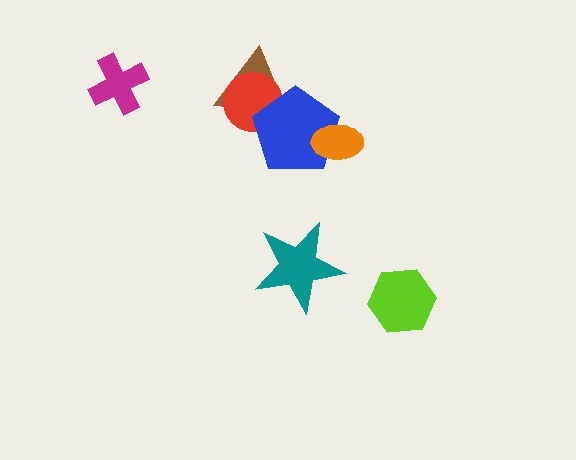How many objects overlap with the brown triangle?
2 objects overlap with the brown triangle.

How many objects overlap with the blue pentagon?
3 objects overlap with the blue pentagon.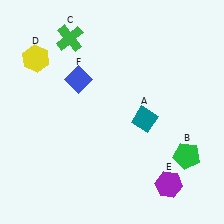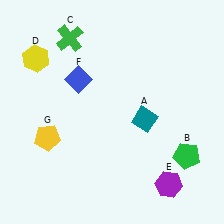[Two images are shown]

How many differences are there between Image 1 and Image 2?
There is 1 difference between the two images.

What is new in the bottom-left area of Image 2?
A yellow pentagon (G) was added in the bottom-left area of Image 2.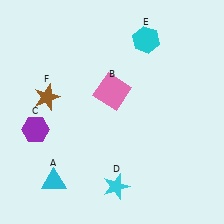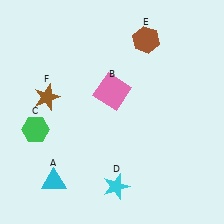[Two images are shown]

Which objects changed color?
C changed from purple to green. E changed from cyan to brown.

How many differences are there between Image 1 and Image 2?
There are 2 differences between the two images.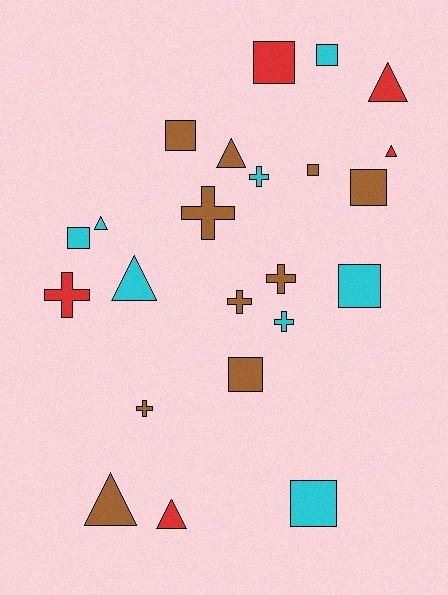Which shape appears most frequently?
Square, with 9 objects.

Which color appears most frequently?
Brown, with 10 objects.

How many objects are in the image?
There are 23 objects.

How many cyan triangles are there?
There are 2 cyan triangles.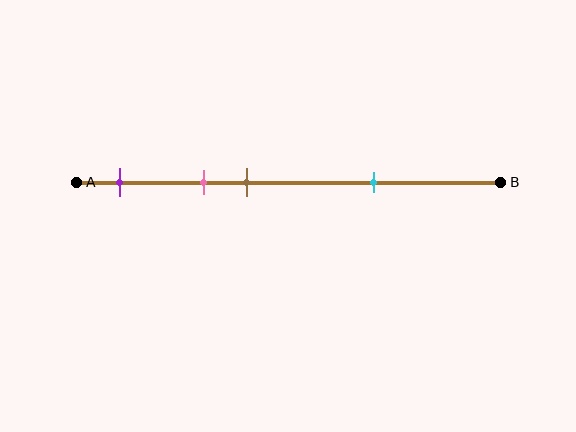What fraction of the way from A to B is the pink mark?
The pink mark is approximately 30% (0.3) of the way from A to B.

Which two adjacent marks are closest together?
The pink and brown marks are the closest adjacent pair.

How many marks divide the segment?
There are 4 marks dividing the segment.